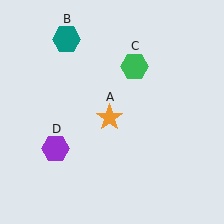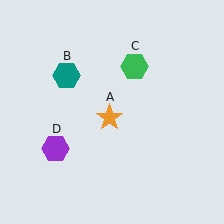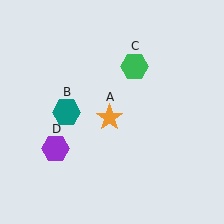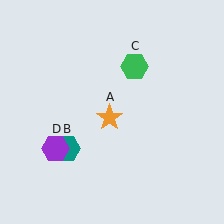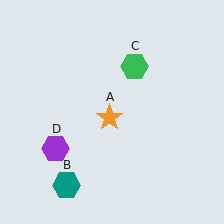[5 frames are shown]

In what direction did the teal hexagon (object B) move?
The teal hexagon (object B) moved down.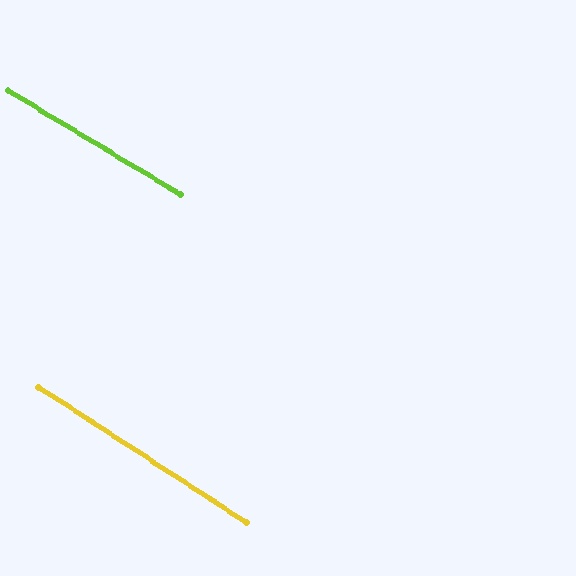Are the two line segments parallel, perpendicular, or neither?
Parallel — their directions differ by only 1.9°.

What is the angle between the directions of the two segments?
Approximately 2 degrees.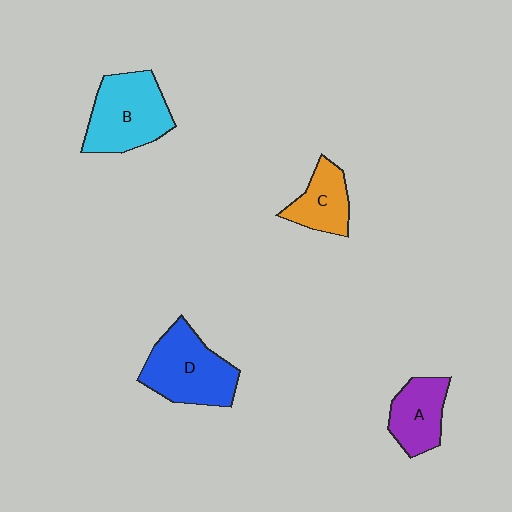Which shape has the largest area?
Shape D (blue).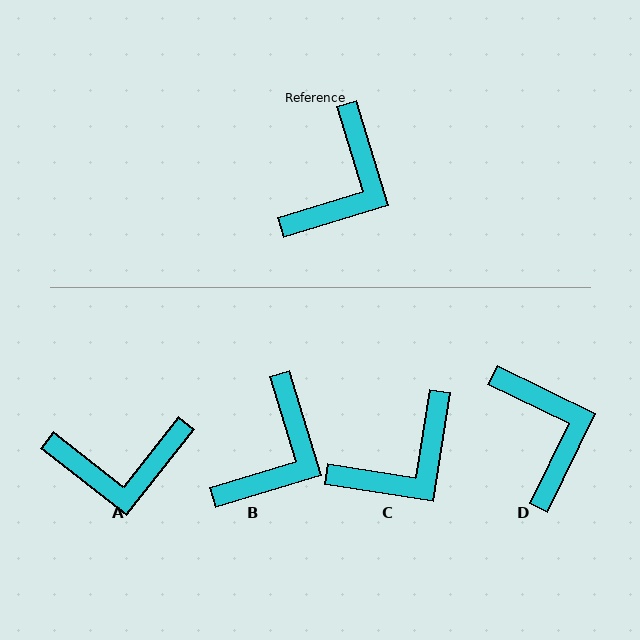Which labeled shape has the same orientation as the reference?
B.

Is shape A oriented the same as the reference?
No, it is off by about 55 degrees.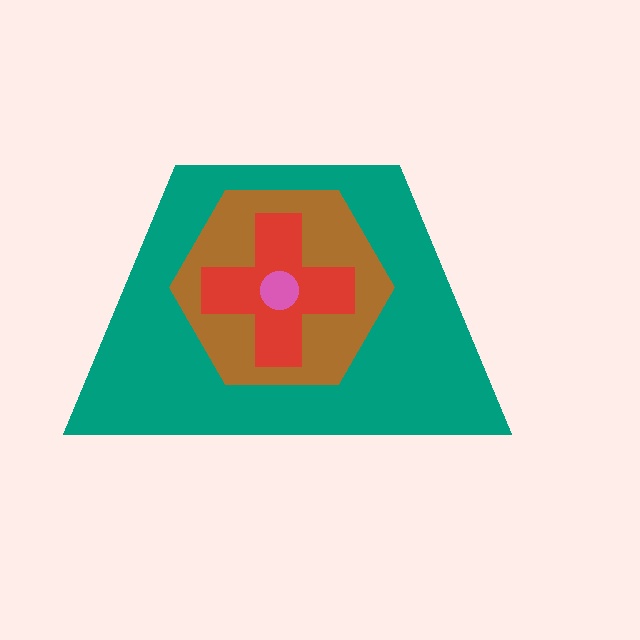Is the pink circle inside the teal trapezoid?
Yes.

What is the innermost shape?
The pink circle.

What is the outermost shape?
The teal trapezoid.